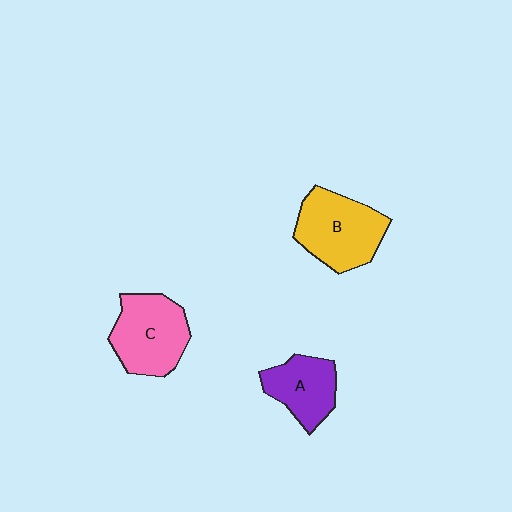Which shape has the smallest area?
Shape A (purple).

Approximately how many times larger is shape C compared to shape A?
Approximately 1.3 times.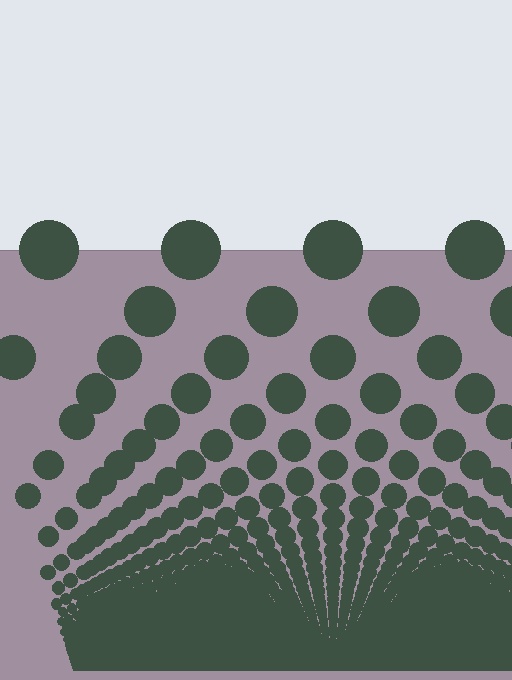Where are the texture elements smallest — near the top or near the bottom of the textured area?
Near the bottom.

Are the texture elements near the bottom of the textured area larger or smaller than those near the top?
Smaller. The gradient is inverted — elements near the bottom are smaller and denser.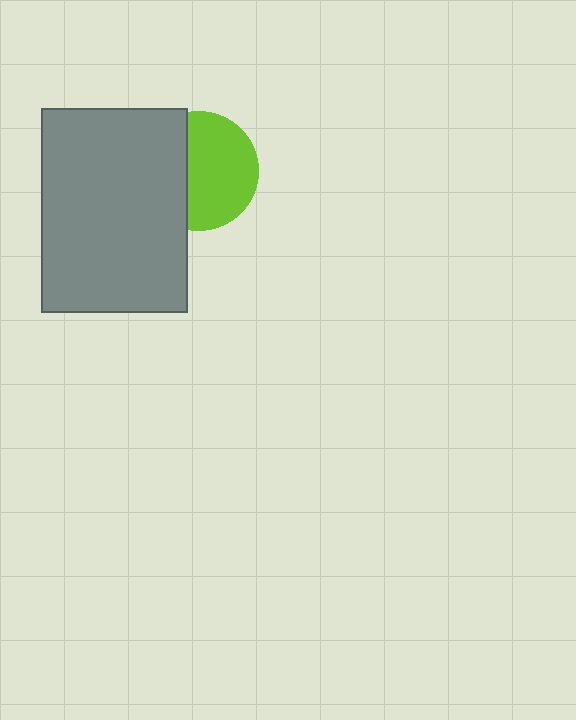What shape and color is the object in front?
The object in front is a gray rectangle.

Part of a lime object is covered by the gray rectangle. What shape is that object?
It is a circle.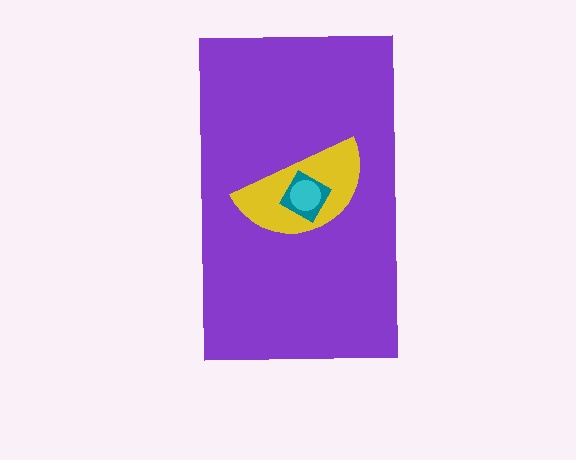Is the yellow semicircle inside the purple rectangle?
Yes.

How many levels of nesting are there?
4.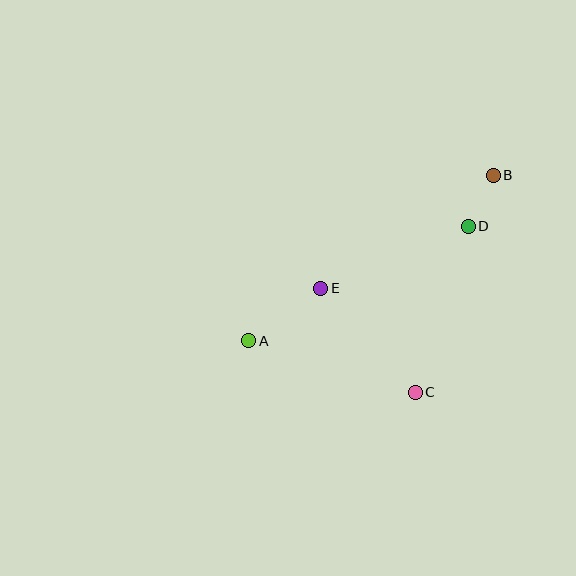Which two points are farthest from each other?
Points A and B are farthest from each other.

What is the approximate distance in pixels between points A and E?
The distance between A and E is approximately 89 pixels.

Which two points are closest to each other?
Points B and D are closest to each other.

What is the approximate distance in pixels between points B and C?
The distance between B and C is approximately 231 pixels.